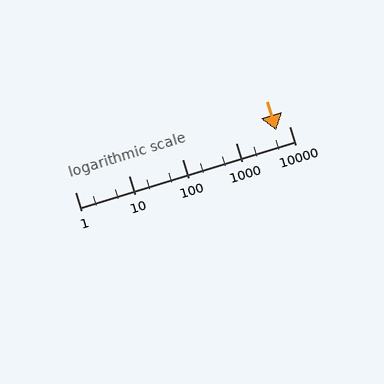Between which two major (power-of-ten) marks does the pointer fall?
The pointer is between 1000 and 10000.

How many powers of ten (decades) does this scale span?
The scale spans 4 decades, from 1 to 10000.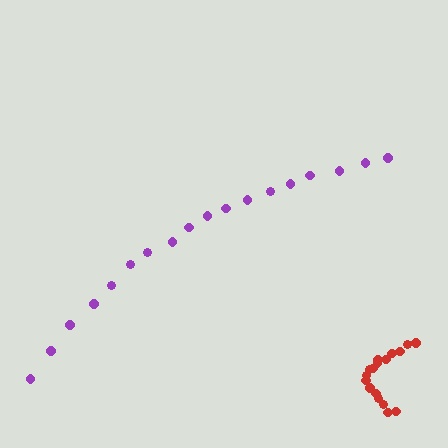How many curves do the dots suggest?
There are 2 distinct paths.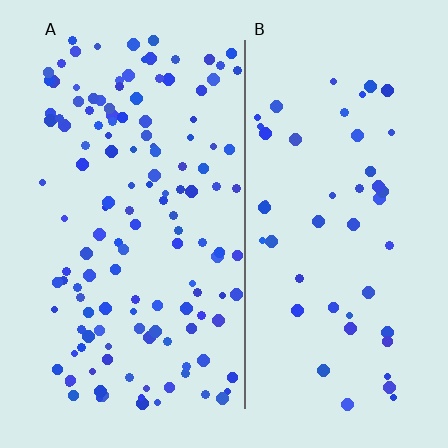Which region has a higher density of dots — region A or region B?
A (the left).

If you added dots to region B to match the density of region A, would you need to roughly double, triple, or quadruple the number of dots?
Approximately triple.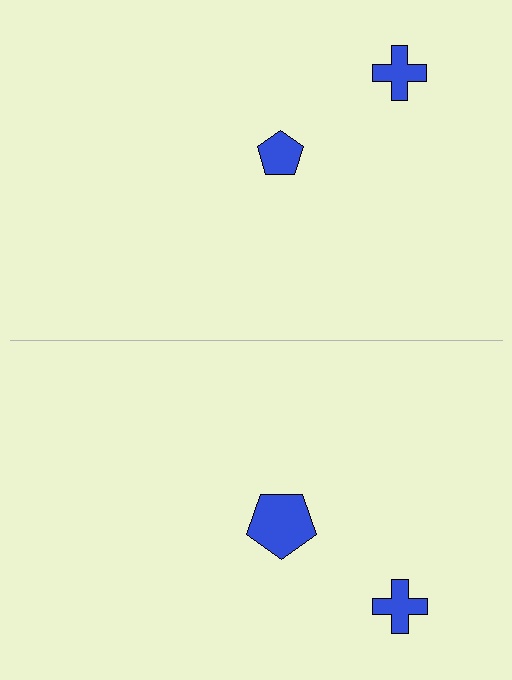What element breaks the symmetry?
The blue pentagon on the bottom side has a different size than its mirror counterpart.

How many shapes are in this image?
There are 4 shapes in this image.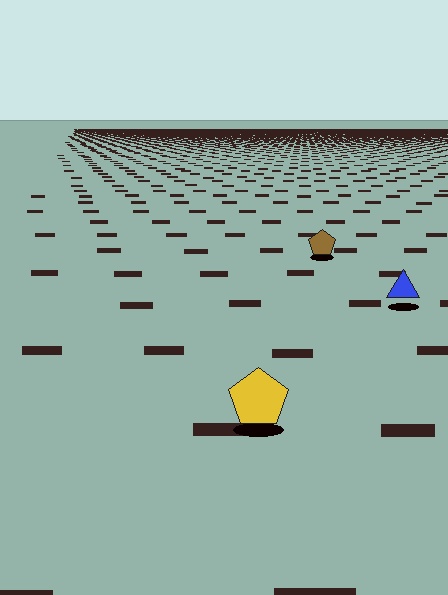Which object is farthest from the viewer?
The brown pentagon is farthest from the viewer. It appears smaller and the ground texture around it is denser.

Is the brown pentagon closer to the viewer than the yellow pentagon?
No. The yellow pentagon is closer — you can tell from the texture gradient: the ground texture is coarser near it.